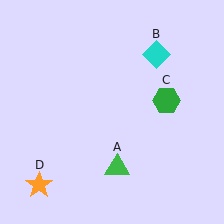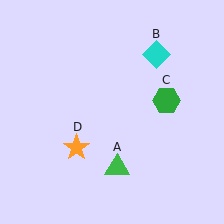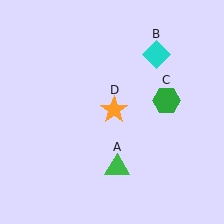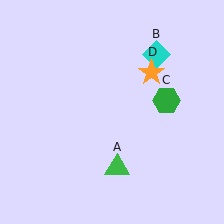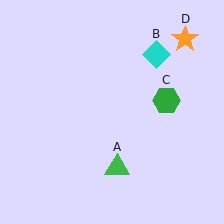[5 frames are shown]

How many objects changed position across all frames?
1 object changed position: orange star (object D).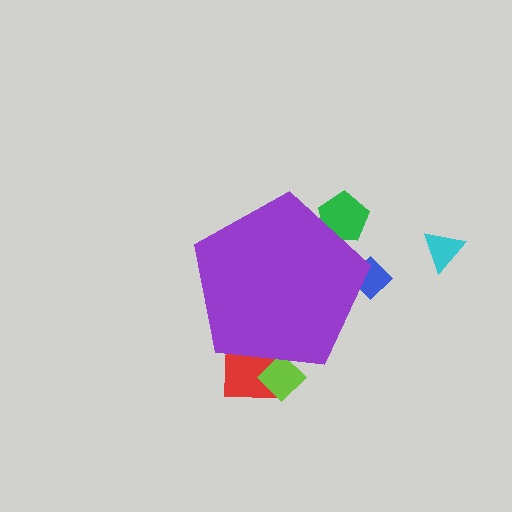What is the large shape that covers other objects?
A purple pentagon.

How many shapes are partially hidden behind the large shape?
4 shapes are partially hidden.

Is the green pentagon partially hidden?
Yes, the green pentagon is partially hidden behind the purple pentagon.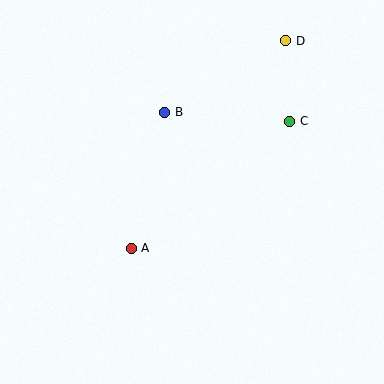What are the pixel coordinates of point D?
Point D is at (286, 41).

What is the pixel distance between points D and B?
The distance between D and B is 141 pixels.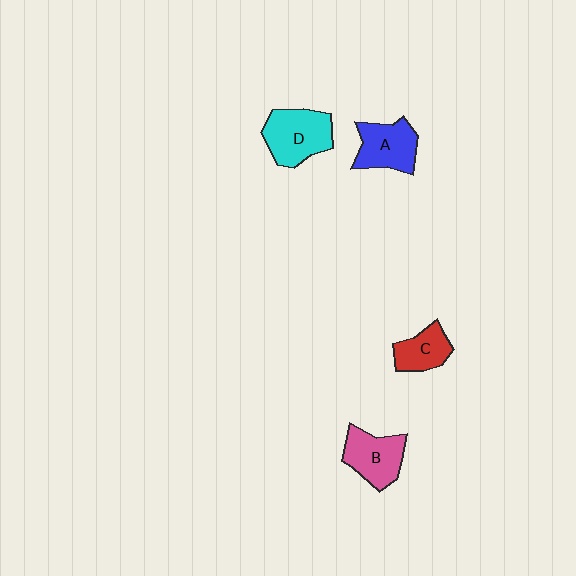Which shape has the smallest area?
Shape C (red).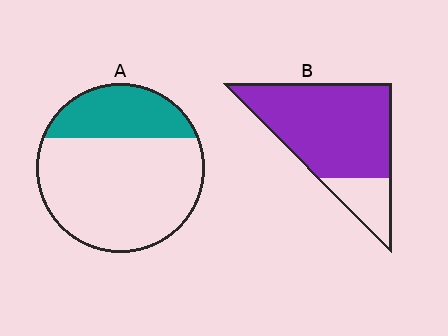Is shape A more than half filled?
No.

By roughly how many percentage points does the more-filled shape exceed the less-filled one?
By roughly 50 percentage points (B over A).